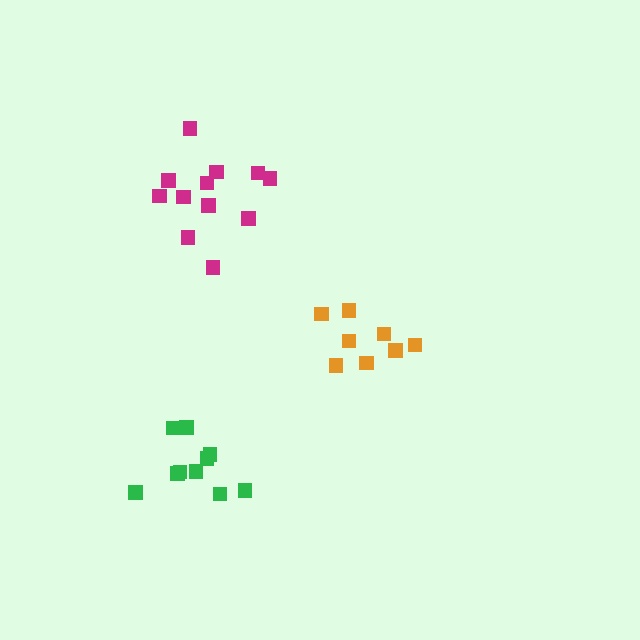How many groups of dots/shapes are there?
There are 3 groups.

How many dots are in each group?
Group 1: 12 dots, Group 2: 10 dots, Group 3: 8 dots (30 total).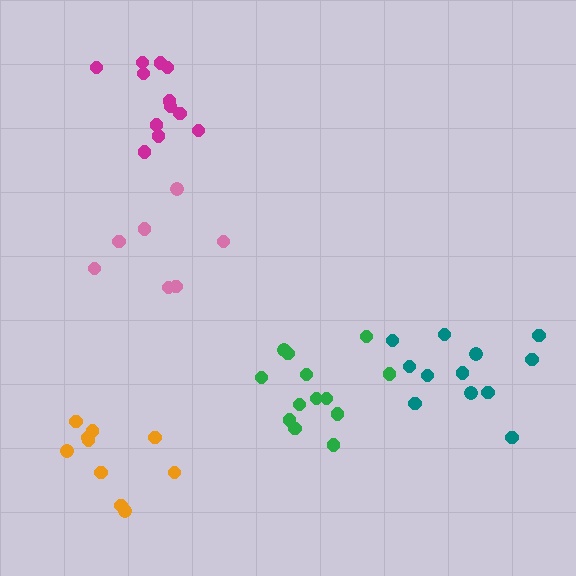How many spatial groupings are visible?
There are 5 spatial groupings.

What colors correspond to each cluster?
The clusters are colored: green, pink, teal, orange, magenta.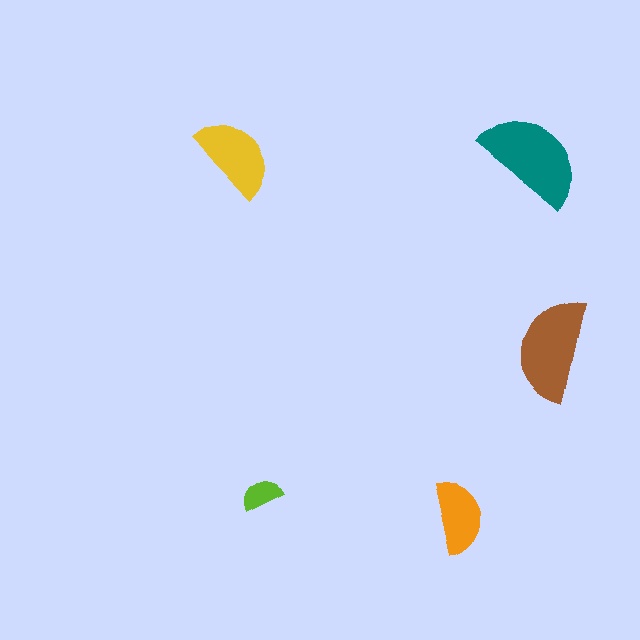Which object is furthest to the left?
The yellow semicircle is leftmost.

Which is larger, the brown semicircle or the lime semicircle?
The brown one.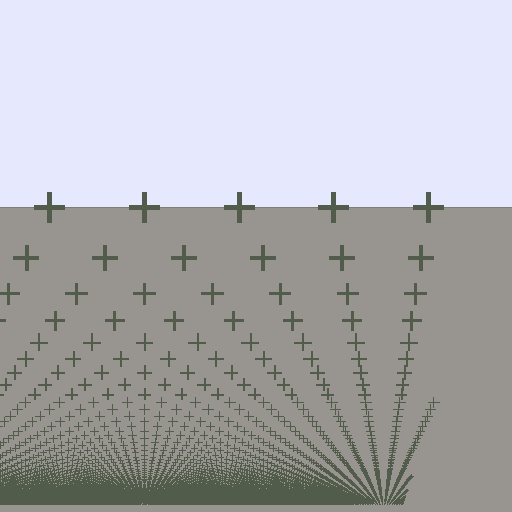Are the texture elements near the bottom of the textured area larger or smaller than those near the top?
Smaller. The gradient is inverted — elements near the bottom are smaller and denser.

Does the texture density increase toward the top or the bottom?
Density increases toward the bottom.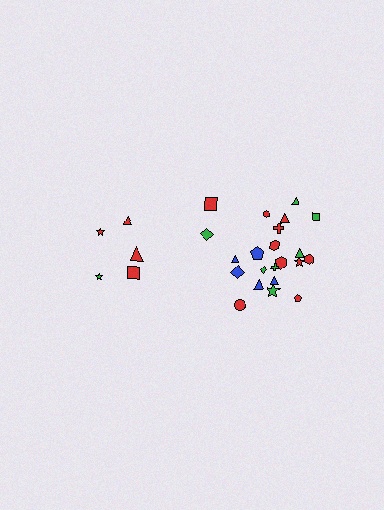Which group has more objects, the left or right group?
The right group.